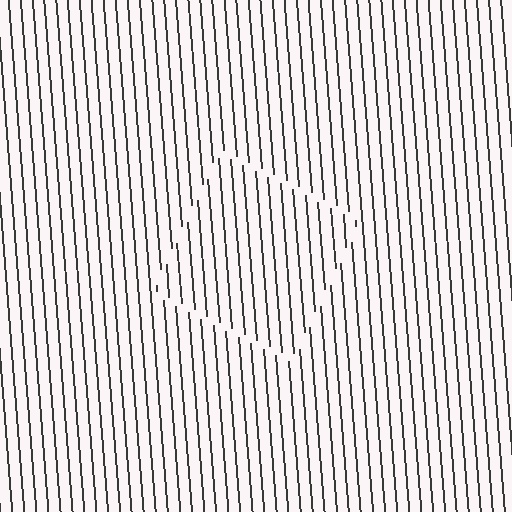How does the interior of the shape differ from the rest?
The interior of the shape contains the same grating, shifted by half a period — the contour is defined by the phase discontinuity where line-ends from the inner and outer gratings abut.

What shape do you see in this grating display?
An illusory square. The interior of the shape contains the same grating, shifted by half a period — the contour is defined by the phase discontinuity where line-ends from the inner and outer gratings abut.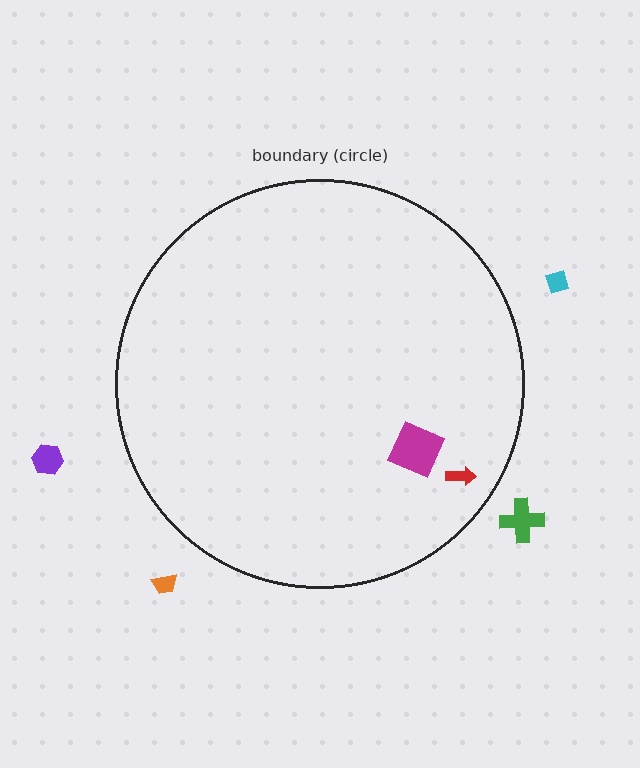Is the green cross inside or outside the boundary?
Outside.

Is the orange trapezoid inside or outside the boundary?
Outside.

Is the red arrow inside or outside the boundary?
Inside.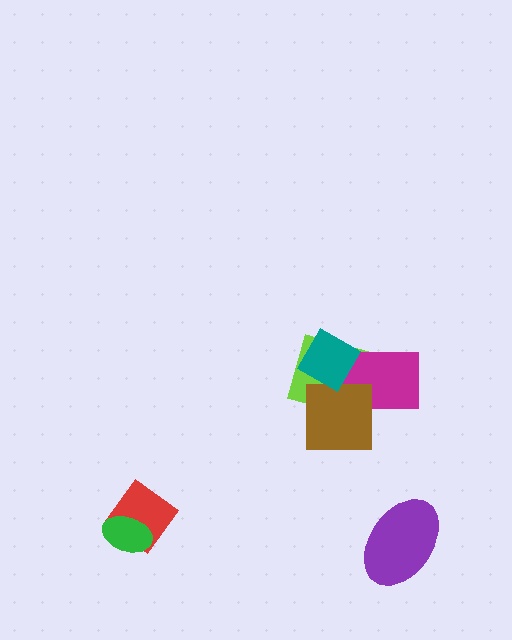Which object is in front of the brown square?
The teal diamond is in front of the brown square.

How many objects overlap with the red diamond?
1 object overlaps with the red diamond.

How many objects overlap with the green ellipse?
1 object overlaps with the green ellipse.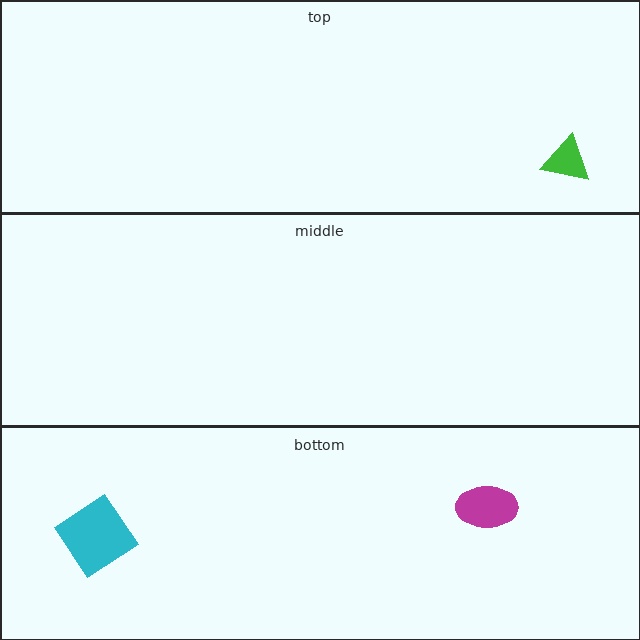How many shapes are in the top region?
1.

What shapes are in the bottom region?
The cyan diamond, the magenta ellipse.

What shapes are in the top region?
The green triangle.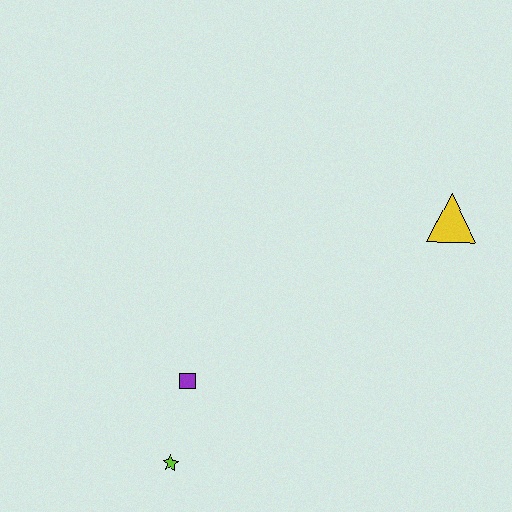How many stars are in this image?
There is 1 star.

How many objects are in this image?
There are 3 objects.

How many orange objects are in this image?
There are no orange objects.